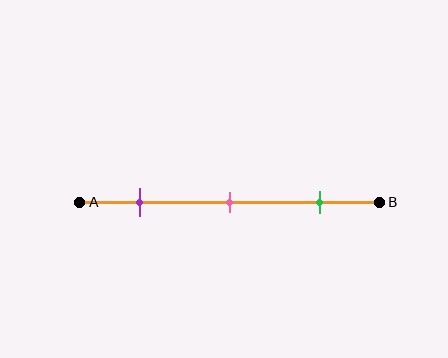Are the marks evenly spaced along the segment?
Yes, the marks are approximately evenly spaced.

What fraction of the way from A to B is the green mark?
The green mark is approximately 80% (0.8) of the way from A to B.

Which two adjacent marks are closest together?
The purple and pink marks are the closest adjacent pair.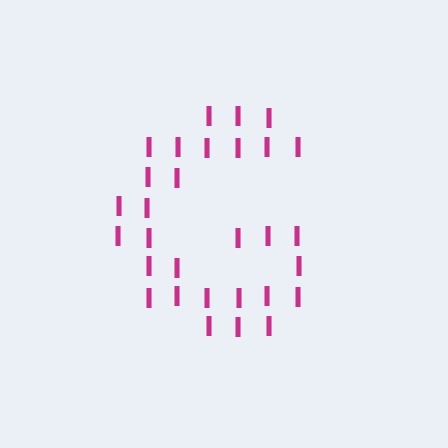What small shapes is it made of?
It is made of small letter I's.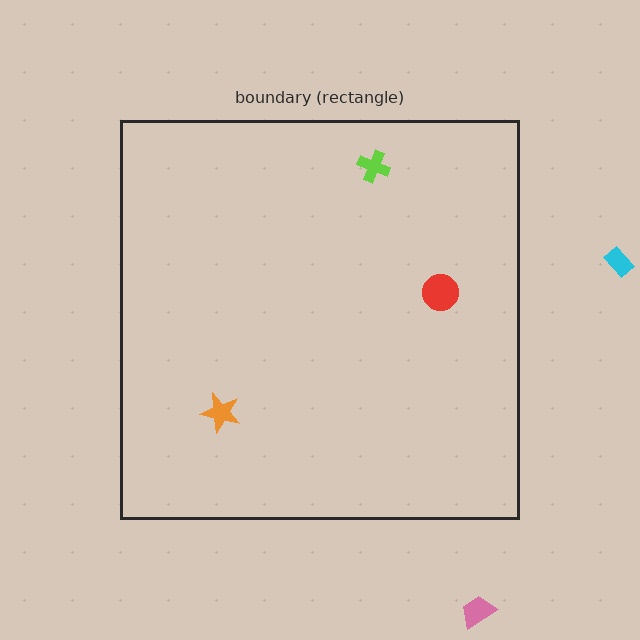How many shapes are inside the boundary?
3 inside, 2 outside.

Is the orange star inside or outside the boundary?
Inside.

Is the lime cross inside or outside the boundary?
Inside.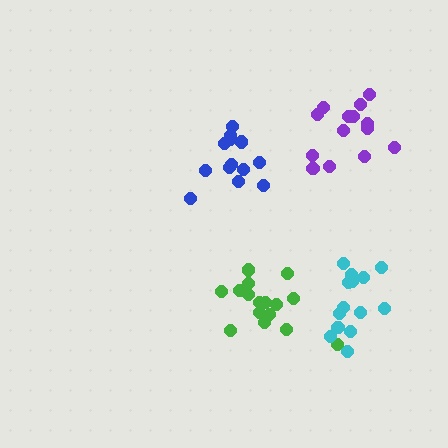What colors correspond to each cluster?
The clusters are colored: purple, green, blue, cyan.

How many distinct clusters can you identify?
There are 4 distinct clusters.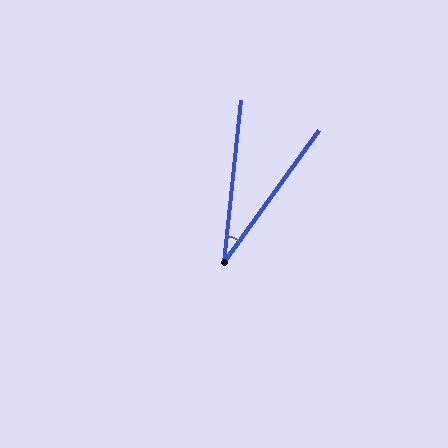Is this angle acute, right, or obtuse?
It is acute.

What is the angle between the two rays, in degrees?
Approximately 30 degrees.